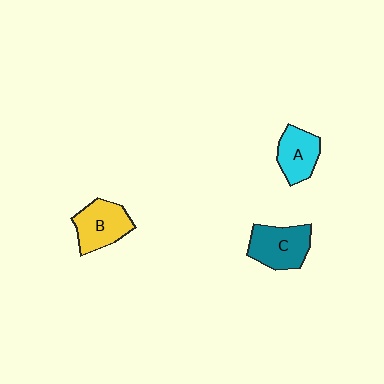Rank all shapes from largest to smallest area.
From largest to smallest: C (teal), B (yellow), A (cyan).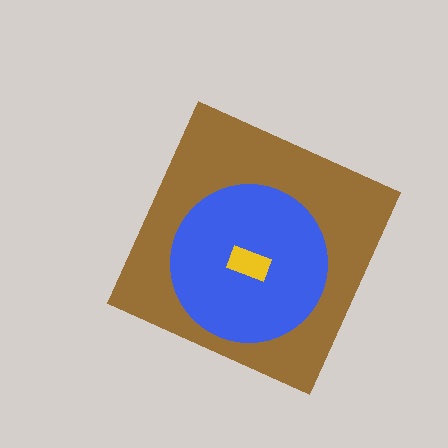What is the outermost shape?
The brown diamond.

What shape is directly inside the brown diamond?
The blue circle.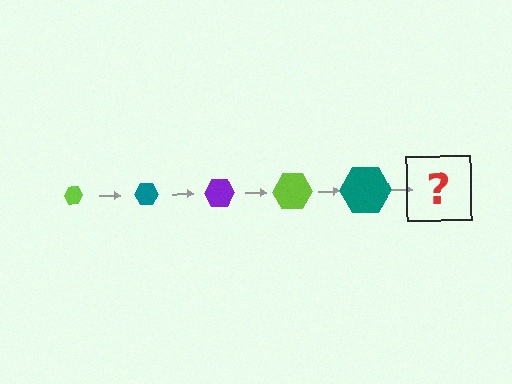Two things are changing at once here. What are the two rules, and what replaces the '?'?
The two rules are that the hexagon grows larger each step and the color cycles through lime, teal, and purple. The '?' should be a purple hexagon, larger than the previous one.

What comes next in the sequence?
The next element should be a purple hexagon, larger than the previous one.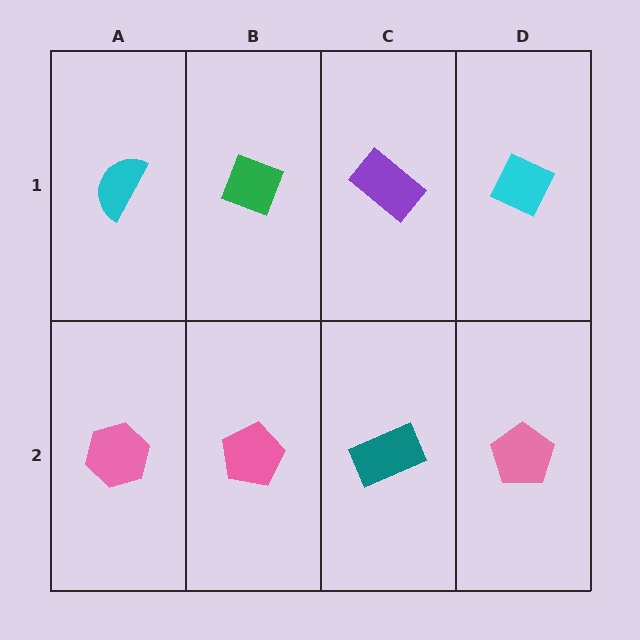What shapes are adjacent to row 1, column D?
A pink pentagon (row 2, column D), a purple rectangle (row 1, column C).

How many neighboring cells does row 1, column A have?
2.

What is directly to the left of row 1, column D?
A purple rectangle.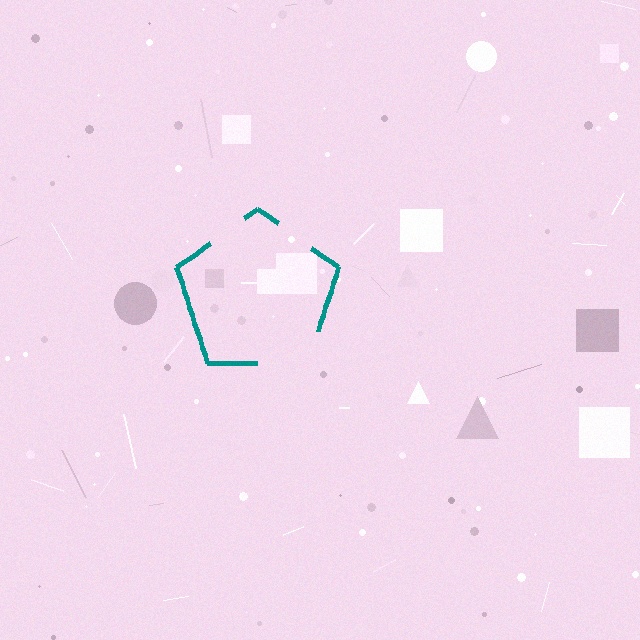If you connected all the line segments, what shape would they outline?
They would outline a pentagon.